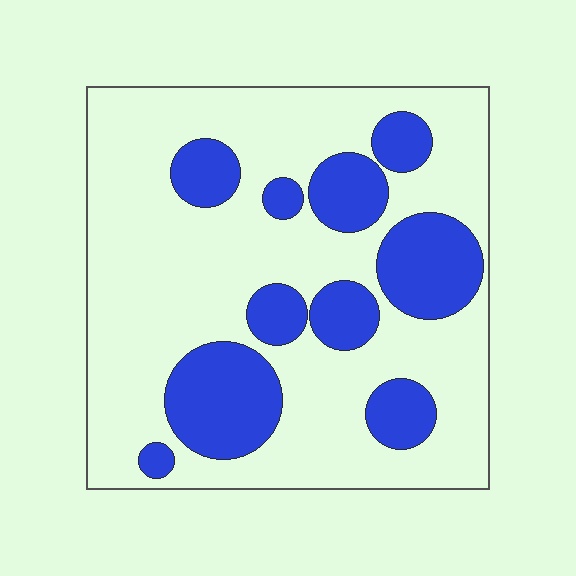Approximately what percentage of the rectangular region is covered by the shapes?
Approximately 30%.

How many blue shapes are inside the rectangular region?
10.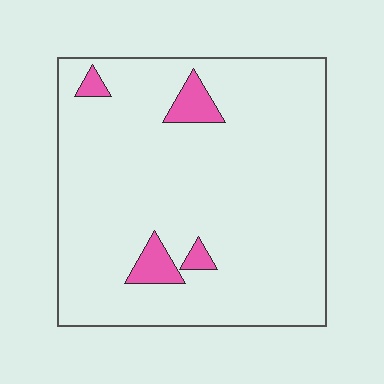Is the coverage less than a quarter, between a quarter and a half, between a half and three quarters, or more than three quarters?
Less than a quarter.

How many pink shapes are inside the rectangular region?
4.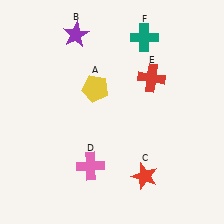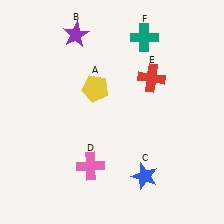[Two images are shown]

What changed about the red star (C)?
In Image 1, C is red. In Image 2, it changed to blue.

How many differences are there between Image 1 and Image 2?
There is 1 difference between the two images.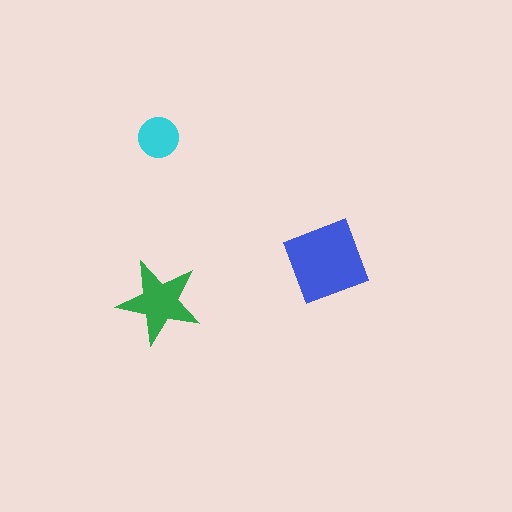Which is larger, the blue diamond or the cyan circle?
The blue diamond.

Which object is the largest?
The blue diamond.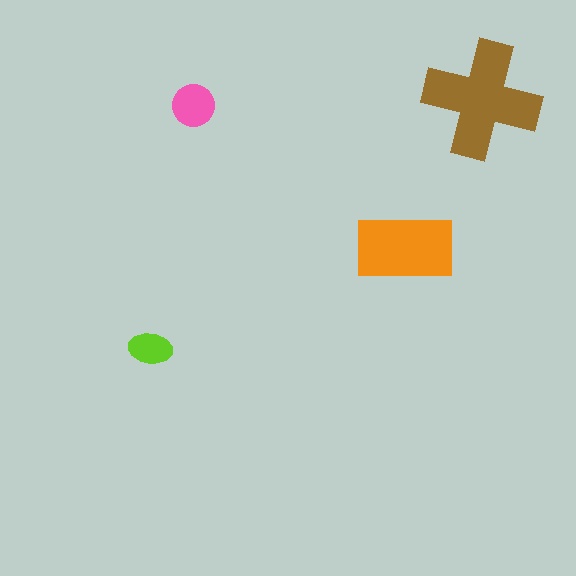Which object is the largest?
The brown cross.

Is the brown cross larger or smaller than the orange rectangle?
Larger.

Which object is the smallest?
The lime ellipse.